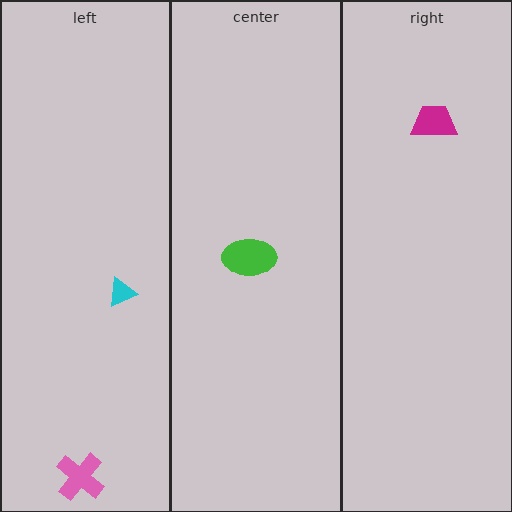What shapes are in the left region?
The cyan triangle, the pink cross.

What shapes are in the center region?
The green ellipse.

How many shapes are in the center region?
1.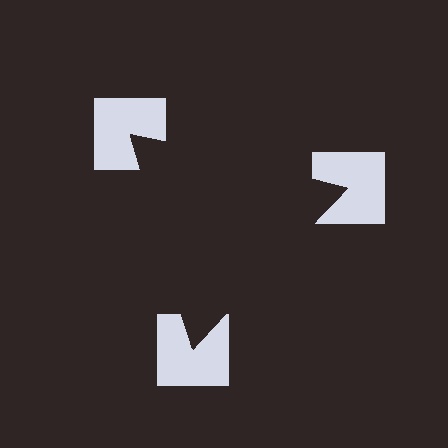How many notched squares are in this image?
There are 3 — one at each vertex of the illusory triangle.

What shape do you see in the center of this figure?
An illusory triangle — its edges are inferred from the aligned wedge cuts in the notched squares, not physically drawn.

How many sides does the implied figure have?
3 sides.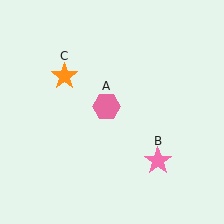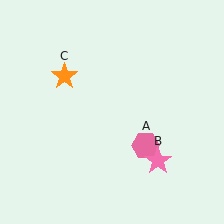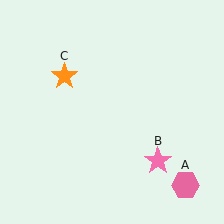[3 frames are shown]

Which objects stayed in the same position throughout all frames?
Pink star (object B) and orange star (object C) remained stationary.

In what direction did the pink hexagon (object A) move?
The pink hexagon (object A) moved down and to the right.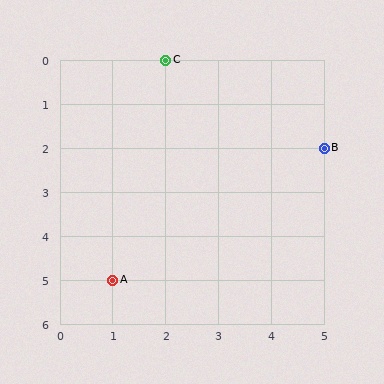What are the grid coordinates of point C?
Point C is at grid coordinates (2, 0).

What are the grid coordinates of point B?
Point B is at grid coordinates (5, 2).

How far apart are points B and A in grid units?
Points B and A are 4 columns and 3 rows apart (about 5.0 grid units diagonally).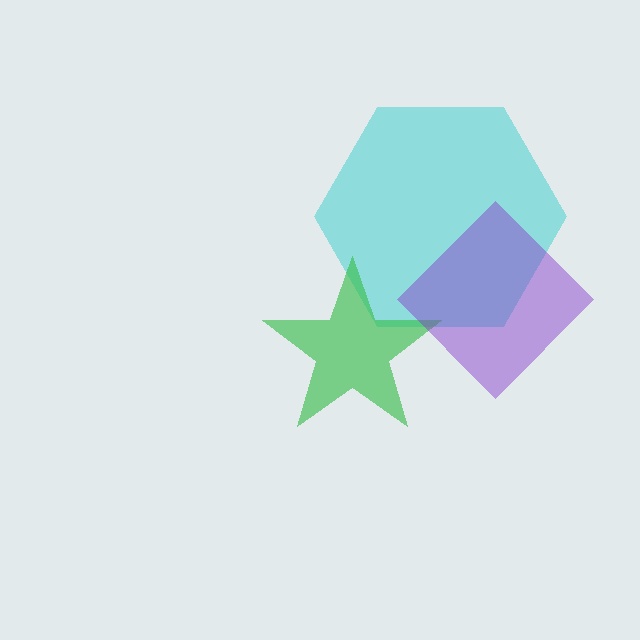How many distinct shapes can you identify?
There are 3 distinct shapes: a cyan hexagon, a green star, a purple diamond.